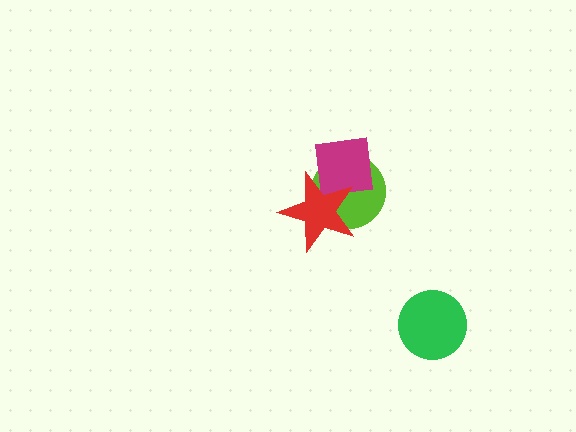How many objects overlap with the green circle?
0 objects overlap with the green circle.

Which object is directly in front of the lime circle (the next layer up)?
The magenta square is directly in front of the lime circle.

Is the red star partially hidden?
No, no other shape covers it.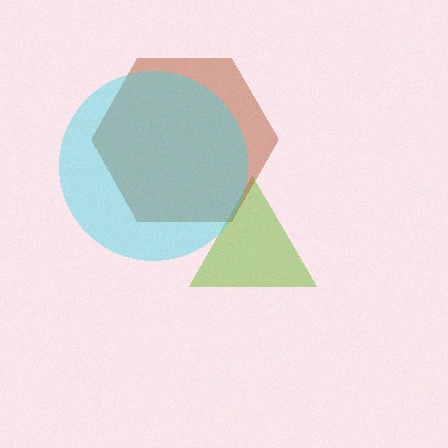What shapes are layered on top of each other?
The layered shapes are: a lime triangle, a brown hexagon, a cyan circle.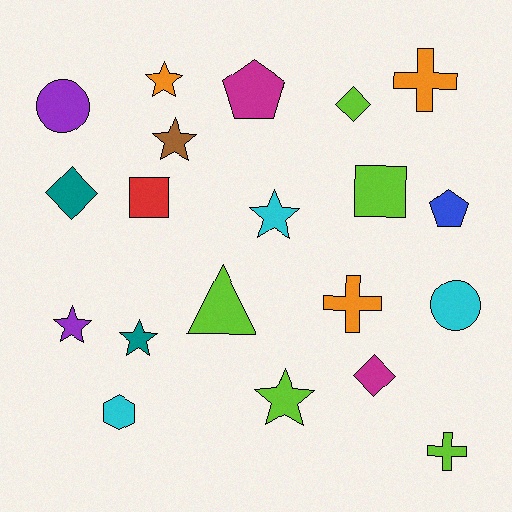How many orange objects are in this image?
There are 3 orange objects.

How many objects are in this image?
There are 20 objects.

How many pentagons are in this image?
There are 2 pentagons.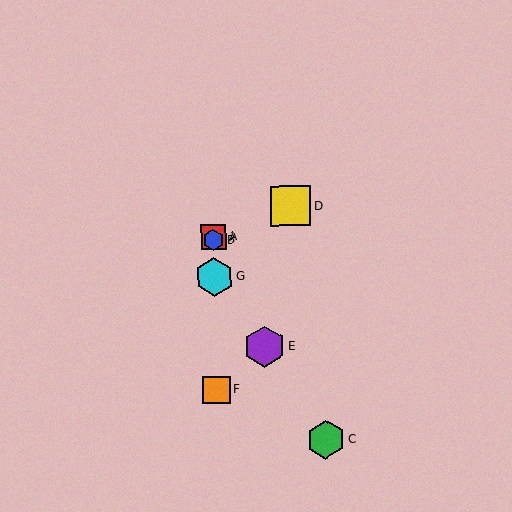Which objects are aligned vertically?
Objects A, B, F, G are aligned vertically.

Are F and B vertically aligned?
Yes, both are at x≈217.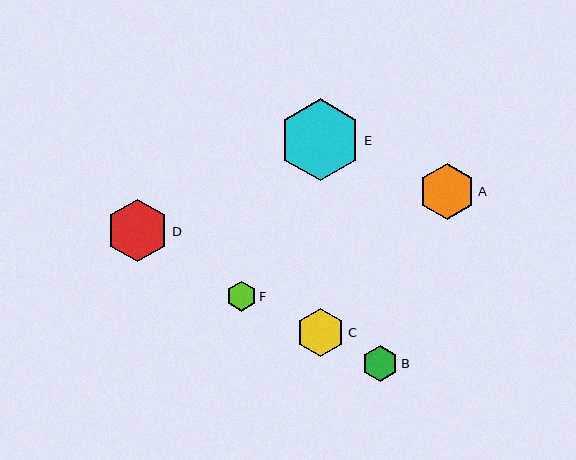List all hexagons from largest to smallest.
From largest to smallest: E, D, A, C, B, F.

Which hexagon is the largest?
Hexagon E is the largest with a size of approximately 82 pixels.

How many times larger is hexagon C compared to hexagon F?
Hexagon C is approximately 1.6 times the size of hexagon F.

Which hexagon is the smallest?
Hexagon F is the smallest with a size of approximately 30 pixels.